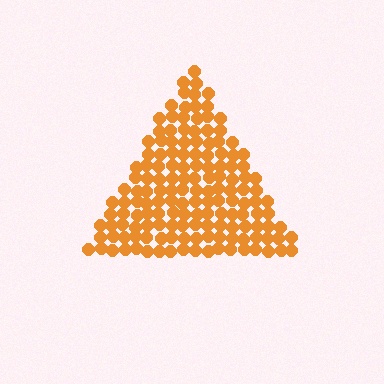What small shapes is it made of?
It is made of small circles.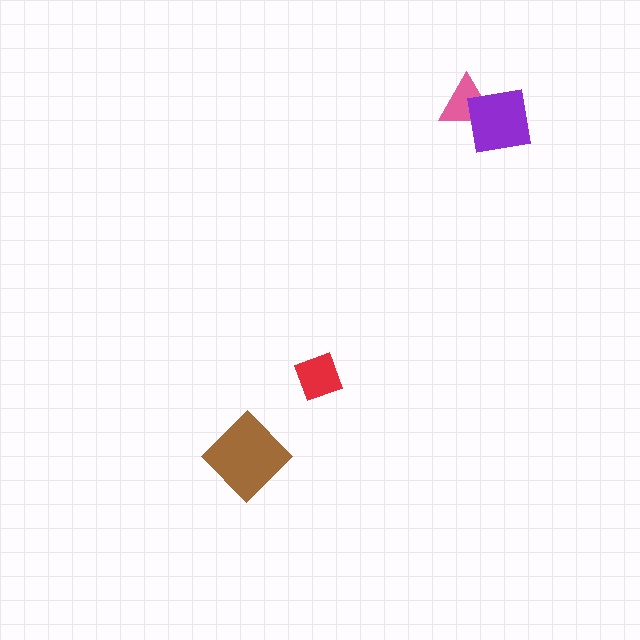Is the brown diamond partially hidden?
No, no other shape covers it.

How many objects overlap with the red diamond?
0 objects overlap with the red diamond.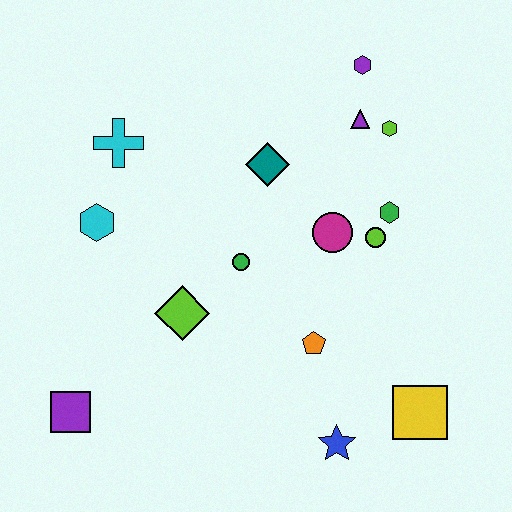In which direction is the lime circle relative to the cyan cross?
The lime circle is to the right of the cyan cross.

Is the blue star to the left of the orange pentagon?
No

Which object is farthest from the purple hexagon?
The purple square is farthest from the purple hexagon.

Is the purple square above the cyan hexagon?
No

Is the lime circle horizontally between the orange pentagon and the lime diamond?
No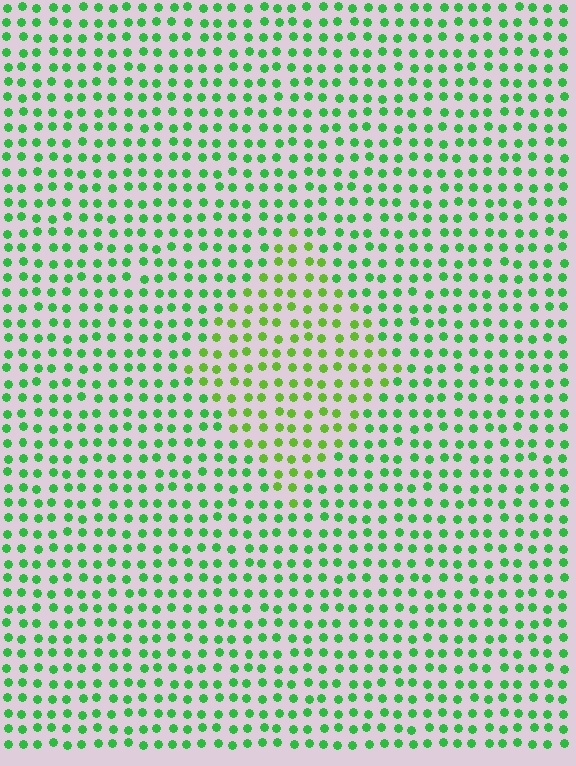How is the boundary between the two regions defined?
The boundary is defined purely by a slight shift in hue (about 30 degrees). Spacing, size, and orientation are identical on both sides.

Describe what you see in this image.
The image is filled with small green elements in a uniform arrangement. A diamond-shaped region is visible where the elements are tinted to a slightly different hue, forming a subtle color boundary.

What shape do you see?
I see a diamond.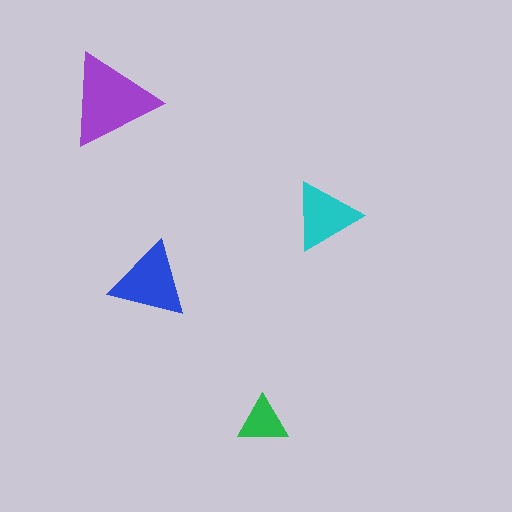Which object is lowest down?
The green triangle is bottommost.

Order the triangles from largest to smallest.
the purple one, the blue one, the cyan one, the green one.